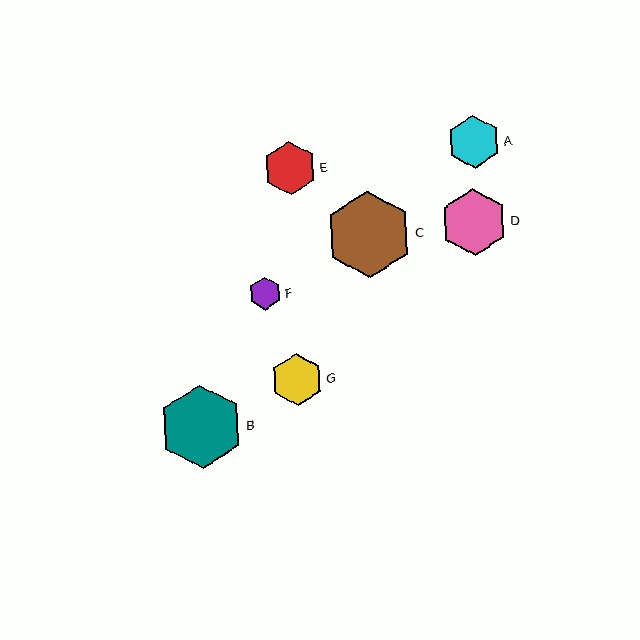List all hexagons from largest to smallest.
From largest to smallest: C, B, D, E, A, G, F.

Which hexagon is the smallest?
Hexagon F is the smallest with a size of approximately 33 pixels.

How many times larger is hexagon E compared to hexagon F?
Hexagon E is approximately 1.6 times the size of hexagon F.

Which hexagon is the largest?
Hexagon C is the largest with a size of approximately 87 pixels.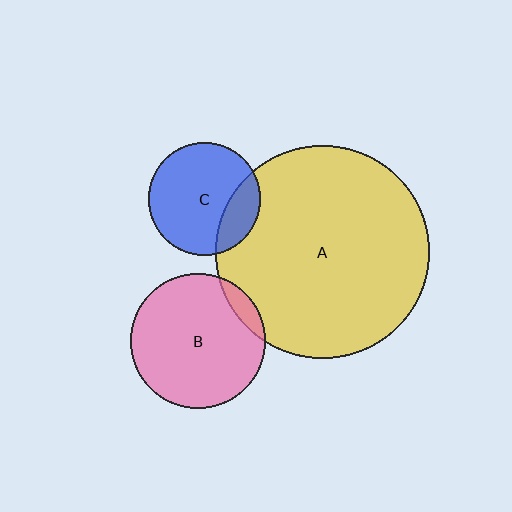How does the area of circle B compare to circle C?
Approximately 1.4 times.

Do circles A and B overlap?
Yes.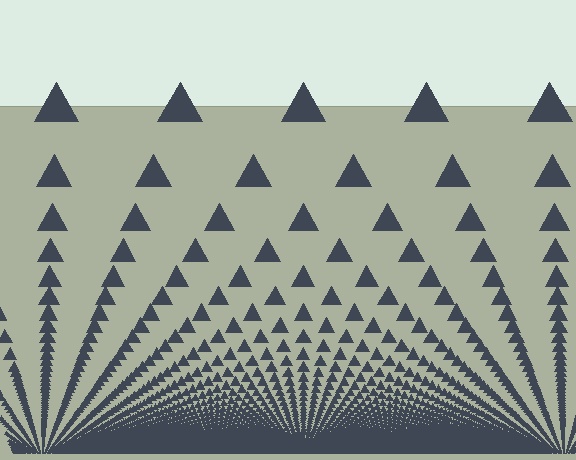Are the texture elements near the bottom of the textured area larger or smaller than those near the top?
Smaller. The gradient is inverted — elements near the bottom are smaller and denser.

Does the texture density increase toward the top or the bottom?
Density increases toward the bottom.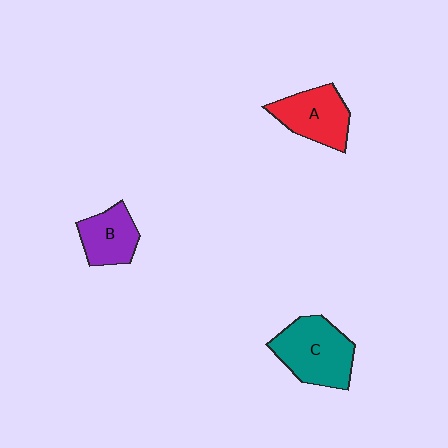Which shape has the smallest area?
Shape B (purple).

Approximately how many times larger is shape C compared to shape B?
Approximately 1.6 times.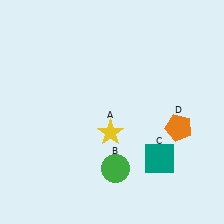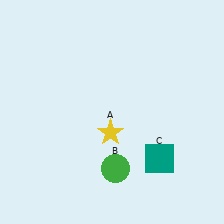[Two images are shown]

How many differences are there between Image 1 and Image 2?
There is 1 difference between the two images.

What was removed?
The orange pentagon (D) was removed in Image 2.